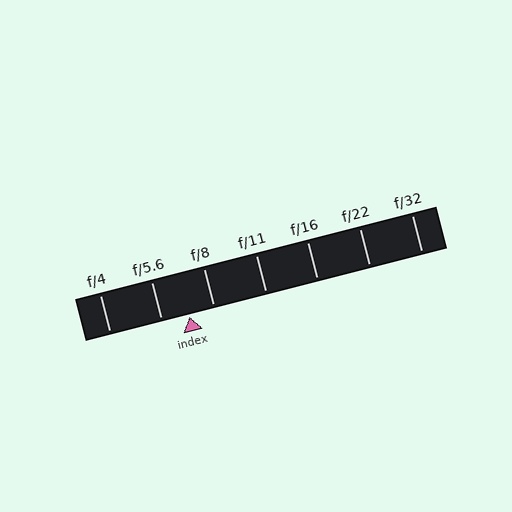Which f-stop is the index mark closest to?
The index mark is closest to f/8.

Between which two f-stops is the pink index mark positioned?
The index mark is between f/5.6 and f/8.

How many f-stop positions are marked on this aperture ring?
There are 7 f-stop positions marked.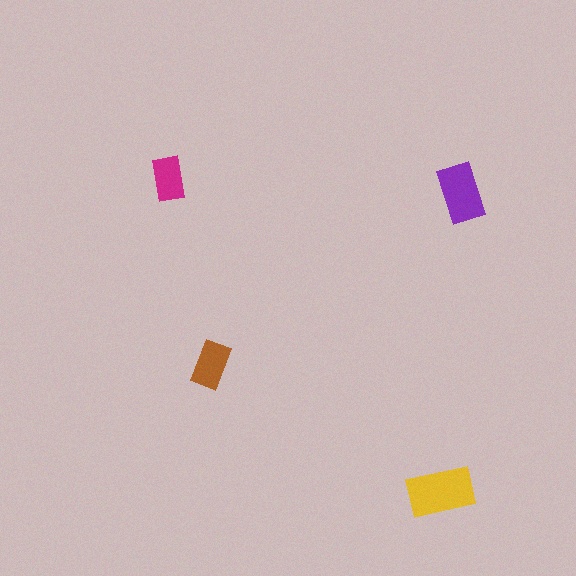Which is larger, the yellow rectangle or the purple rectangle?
The yellow one.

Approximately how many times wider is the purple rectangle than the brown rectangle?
About 1.5 times wider.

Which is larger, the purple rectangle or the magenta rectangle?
The purple one.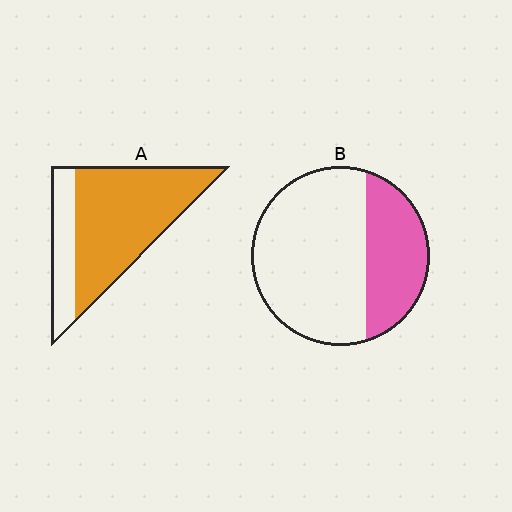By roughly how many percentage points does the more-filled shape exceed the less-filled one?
By roughly 45 percentage points (A over B).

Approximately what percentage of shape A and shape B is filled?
A is approximately 75% and B is approximately 30%.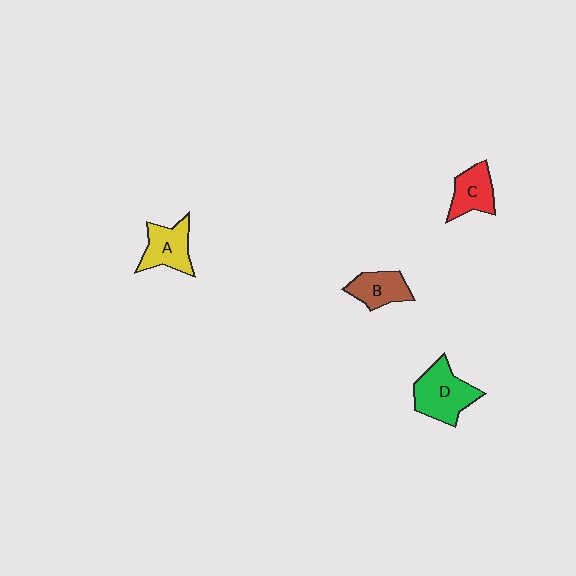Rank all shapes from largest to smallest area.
From largest to smallest: D (green), A (yellow), C (red), B (brown).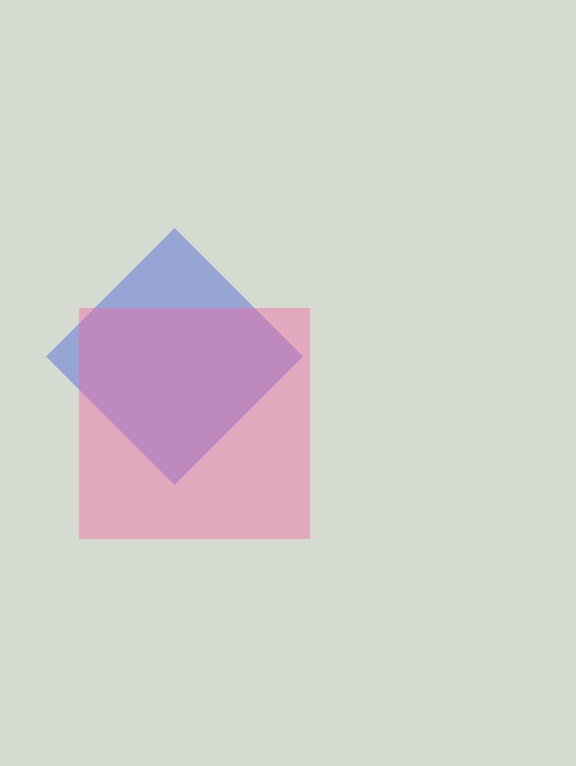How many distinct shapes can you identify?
There are 2 distinct shapes: a blue diamond, a pink square.